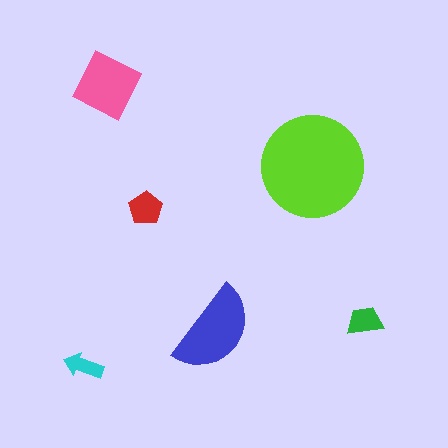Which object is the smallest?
The cyan arrow.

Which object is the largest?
The lime circle.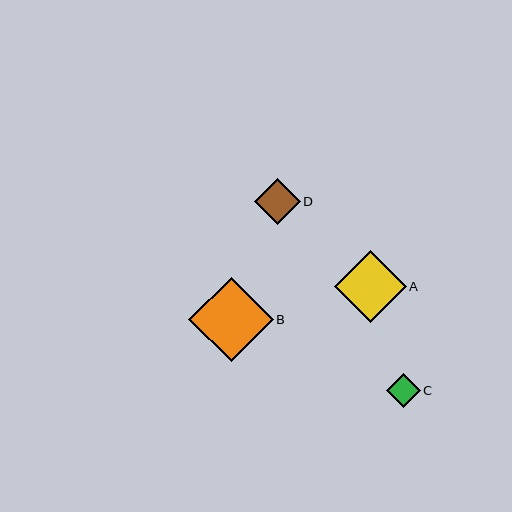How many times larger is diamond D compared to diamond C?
Diamond D is approximately 1.3 times the size of diamond C.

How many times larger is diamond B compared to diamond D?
Diamond B is approximately 1.8 times the size of diamond D.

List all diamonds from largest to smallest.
From largest to smallest: B, A, D, C.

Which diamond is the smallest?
Diamond C is the smallest with a size of approximately 34 pixels.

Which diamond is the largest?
Diamond B is the largest with a size of approximately 85 pixels.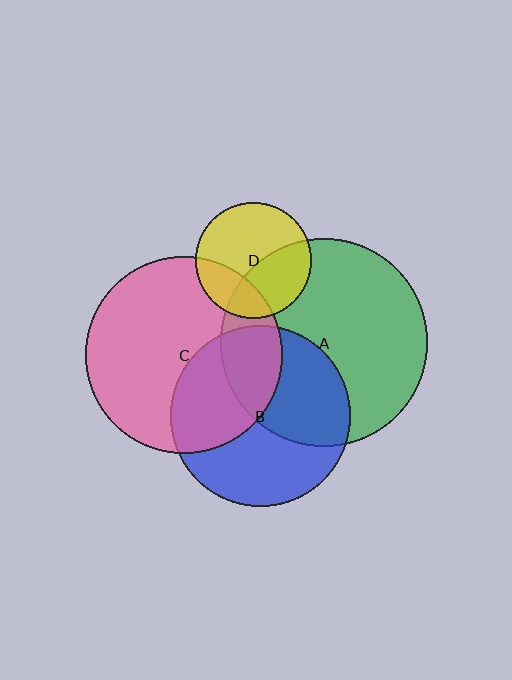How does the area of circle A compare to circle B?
Approximately 1.3 times.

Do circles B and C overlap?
Yes.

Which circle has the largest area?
Circle A (green).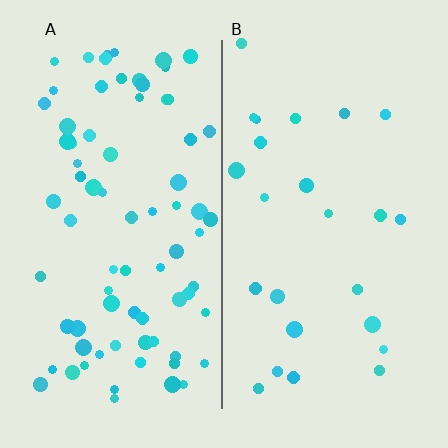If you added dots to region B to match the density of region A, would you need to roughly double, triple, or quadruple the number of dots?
Approximately triple.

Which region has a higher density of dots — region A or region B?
A (the left).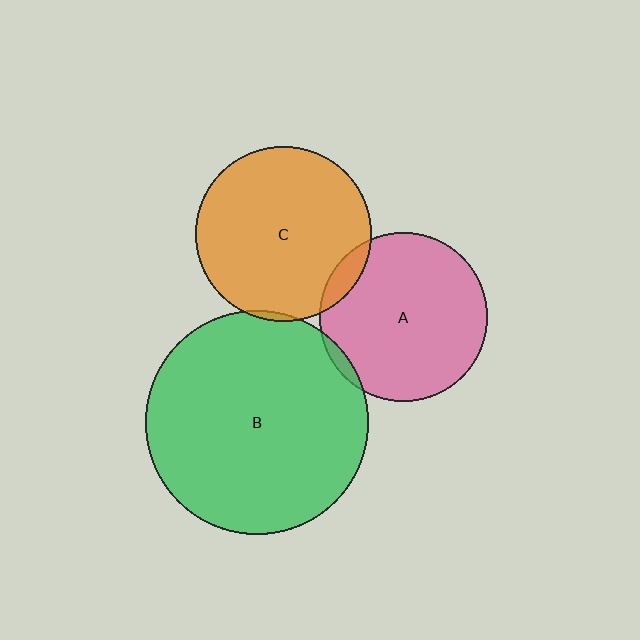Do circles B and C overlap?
Yes.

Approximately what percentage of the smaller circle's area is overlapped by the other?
Approximately 5%.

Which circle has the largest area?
Circle B (green).